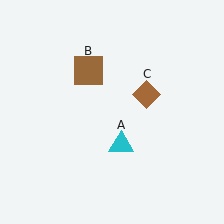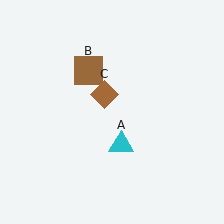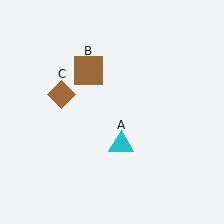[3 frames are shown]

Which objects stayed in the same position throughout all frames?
Cyan triangle (object A) and brown square (object B) remained stationary.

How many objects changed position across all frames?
1 object changed position: brown diamond (object C).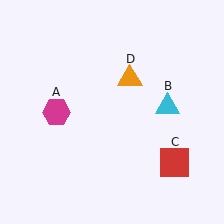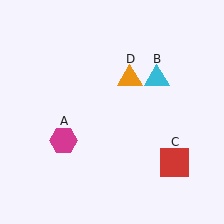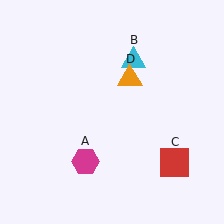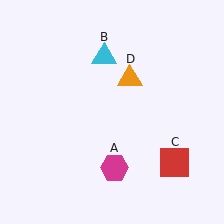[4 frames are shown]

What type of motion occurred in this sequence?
The magenta hexagon (object A), cyan triangle (object B) rotated counterclockwise around the center of the scene.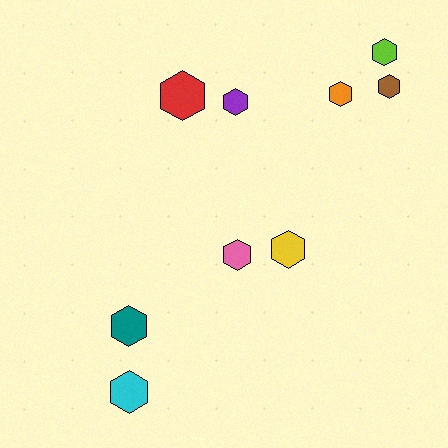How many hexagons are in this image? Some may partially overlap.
There are 9 hexagons.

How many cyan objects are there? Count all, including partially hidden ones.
There is 1 cyan object.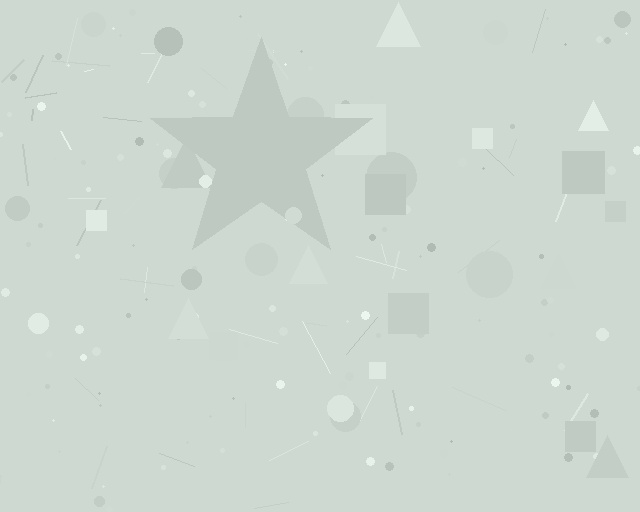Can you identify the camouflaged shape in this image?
The camouflaged shape is a star.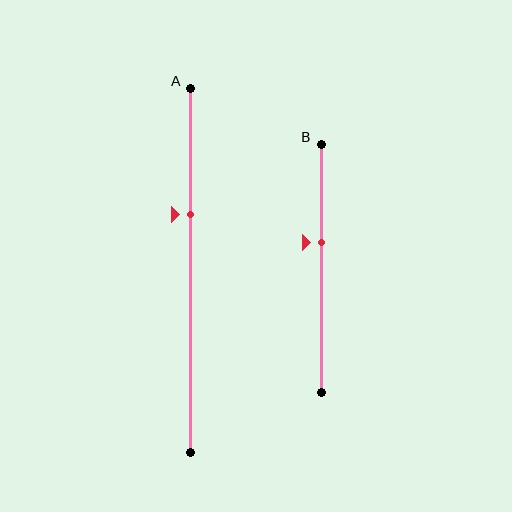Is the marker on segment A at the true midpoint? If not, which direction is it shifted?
No, the marker on segment A is shifted upward by about 15% of the segment length.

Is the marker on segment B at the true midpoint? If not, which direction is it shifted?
No, the marker on segment B is shifted upward by about 11% of the segment length.